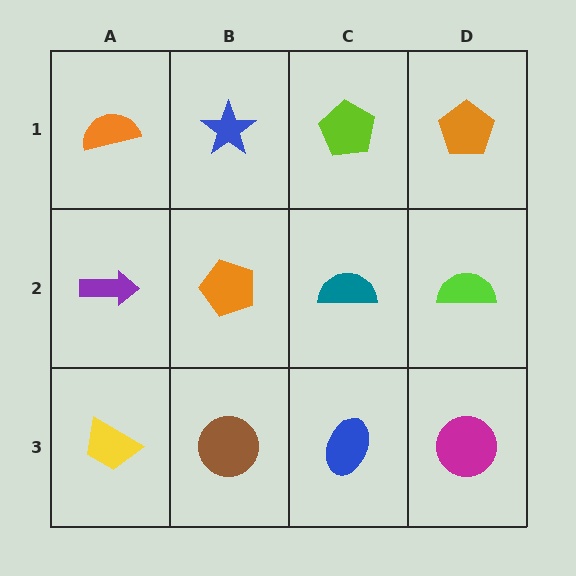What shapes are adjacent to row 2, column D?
An orange pentagon (row 1, column D), a magenta circle (row 3, column D), a teal semicircle (row 2, column C).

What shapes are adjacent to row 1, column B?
An orange pentagon (row 2, column B), an orange semicircle (row 1, column A), a lime pentagon (row 1, column C).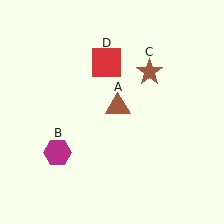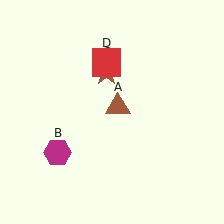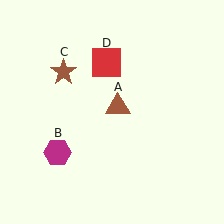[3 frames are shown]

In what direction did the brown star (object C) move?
The brown star (object C) moved left.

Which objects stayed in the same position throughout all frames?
Brown triangle (object A) and magenta hexagon (object B) and red square (object D) remained stationary.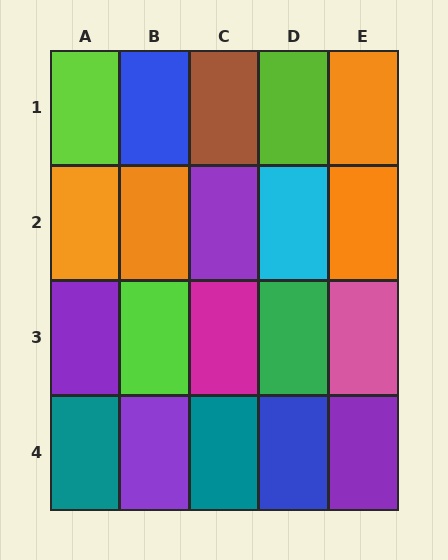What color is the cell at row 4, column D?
Blue.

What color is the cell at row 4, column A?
Teal.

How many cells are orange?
4 cells are orange.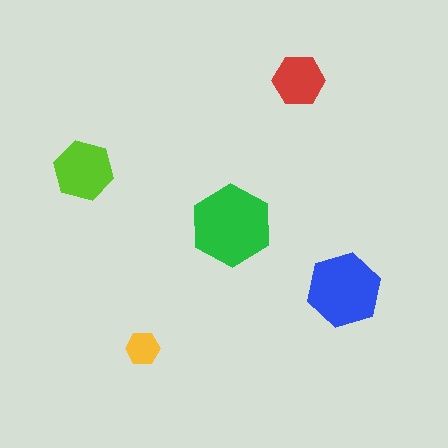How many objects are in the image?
There are 5 objects in the image.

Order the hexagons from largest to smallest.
the green one, the blue one, the lime one, the red one, the yellow one.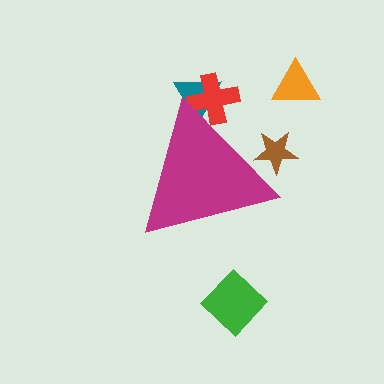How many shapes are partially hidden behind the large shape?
3 shapes are partially hidden.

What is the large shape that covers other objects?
A magenta triangle.